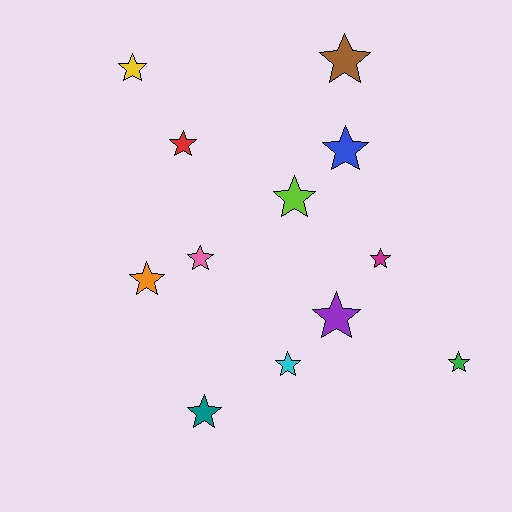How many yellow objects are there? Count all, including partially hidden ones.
There is 1 yellow object.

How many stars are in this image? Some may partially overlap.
There are 12 stars.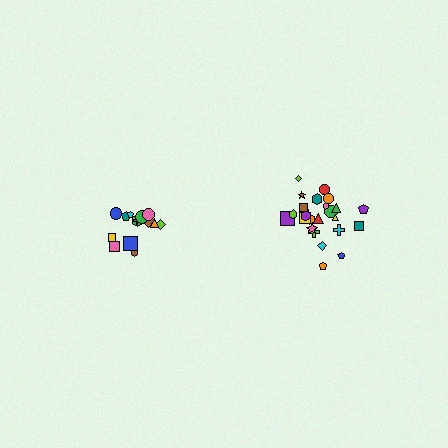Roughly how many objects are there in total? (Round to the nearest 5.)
Roughly 40 objects in total.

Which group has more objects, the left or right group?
The right group.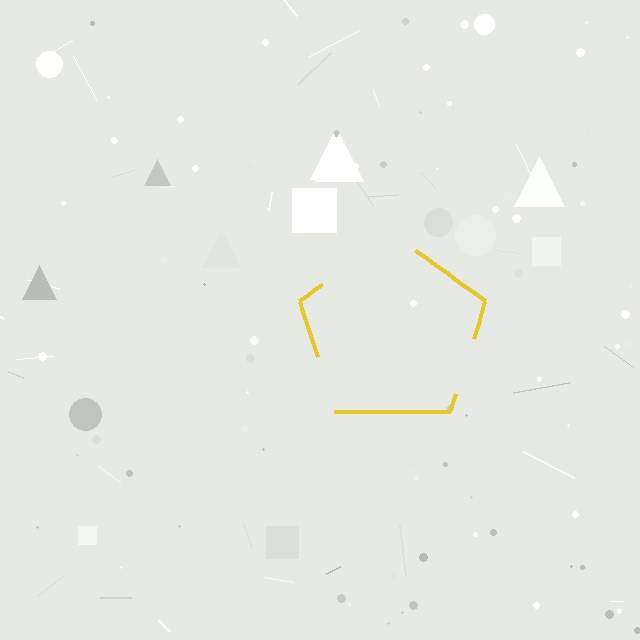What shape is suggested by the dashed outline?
The dashed outline suggests a pentagon.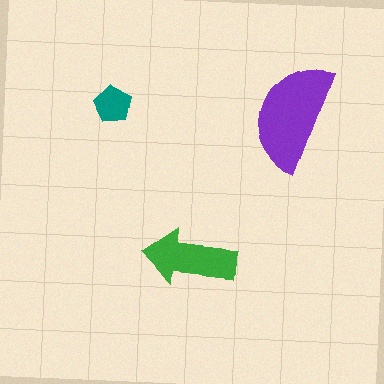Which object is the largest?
The purple semicircle.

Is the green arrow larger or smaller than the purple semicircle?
Smaller.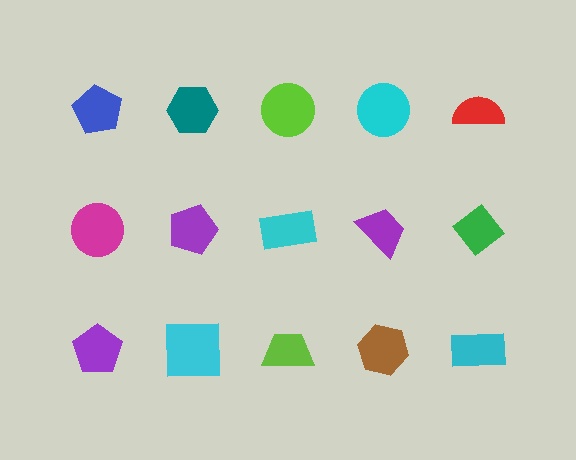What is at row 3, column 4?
A brown hexagon.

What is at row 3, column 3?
A lime trapezoid.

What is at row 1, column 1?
A blue pentagon.